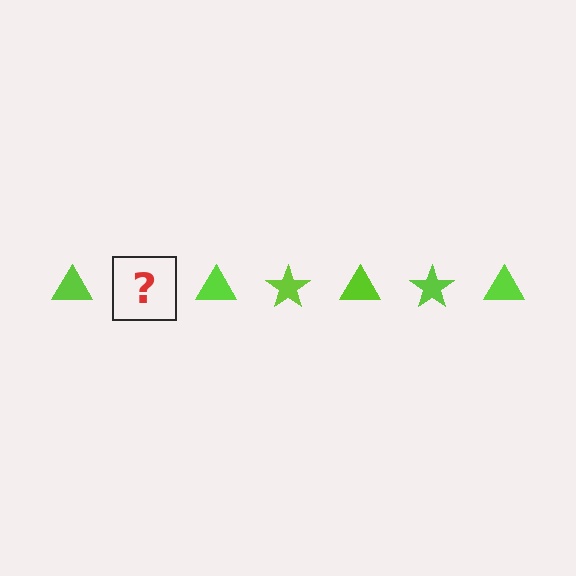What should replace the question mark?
The question mark should be replaced with a lime star.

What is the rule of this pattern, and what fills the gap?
The rule is that the pattern cycles through triangle, star shapes in lime. The gap should be filled with a lime star.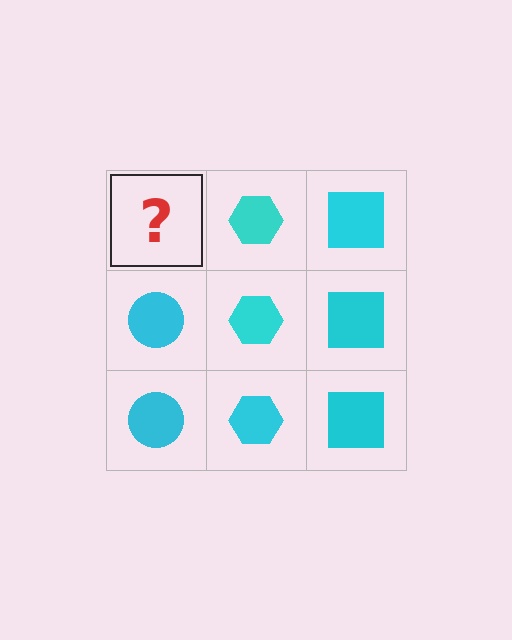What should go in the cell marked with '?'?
The missing cell should contain a cyan circle.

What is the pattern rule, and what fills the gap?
The rule is that each column has a consistent shape. The gap should be filled with a cyan circle.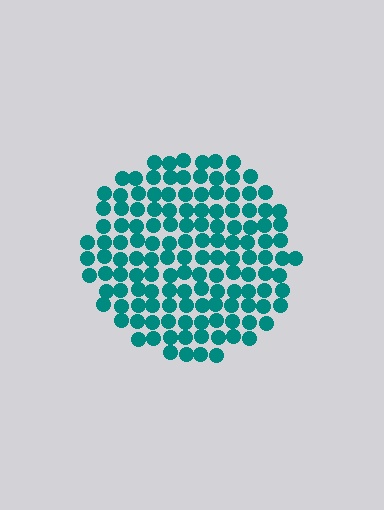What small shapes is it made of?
It is made of small circles.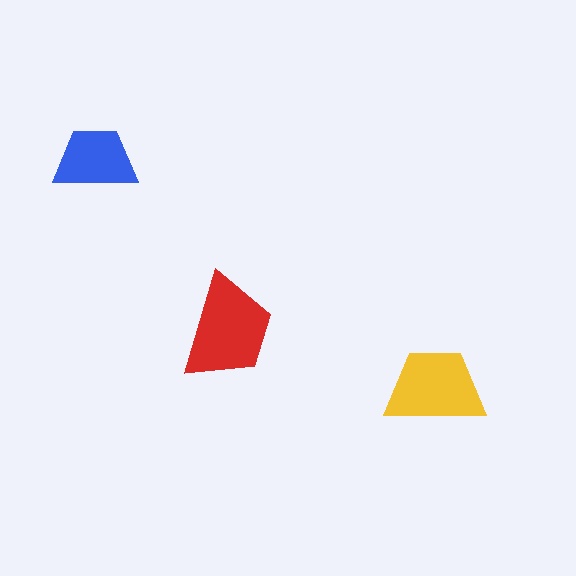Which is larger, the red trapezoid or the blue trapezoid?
The red one.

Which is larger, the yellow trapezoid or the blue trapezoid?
The yellow one.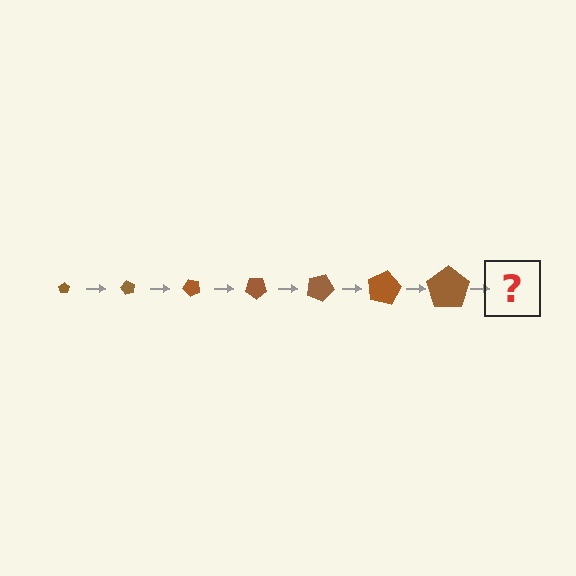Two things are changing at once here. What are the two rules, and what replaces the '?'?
The two rules are that the pentagon grows larger each step and it rotates 60 degrees each step. The '?' should be a pentagon, larger than the previous one and rotated 420 degrees from the start.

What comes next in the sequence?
The next element should be a pentagon, larger than the previous one and rotated 420 degrees from the start.